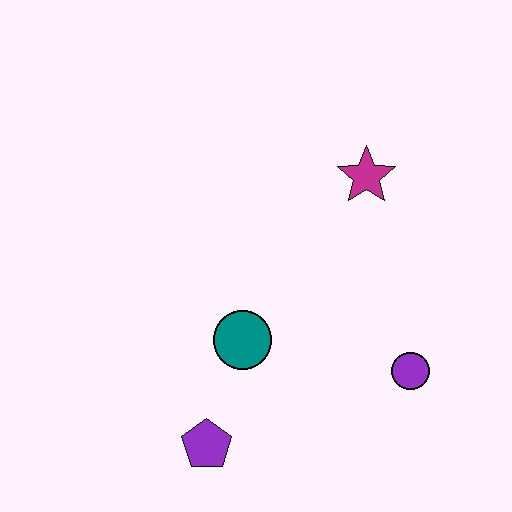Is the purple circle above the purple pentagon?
Yes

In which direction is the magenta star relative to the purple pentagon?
The magenta star is above the purple pentagon.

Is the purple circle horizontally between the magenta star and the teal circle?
No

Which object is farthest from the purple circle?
The purple pentagon is farthest from the purple circle.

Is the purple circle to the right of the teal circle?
Yes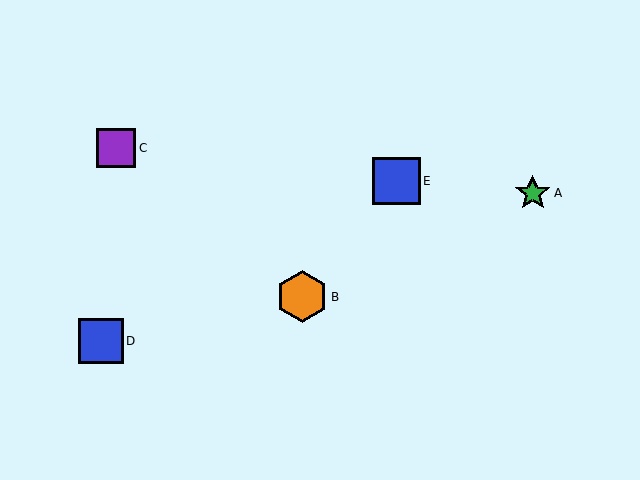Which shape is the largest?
The orange hexagon (labeled B) is the largest.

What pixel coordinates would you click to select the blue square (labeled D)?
Click at (101, 341) to select the blue square D.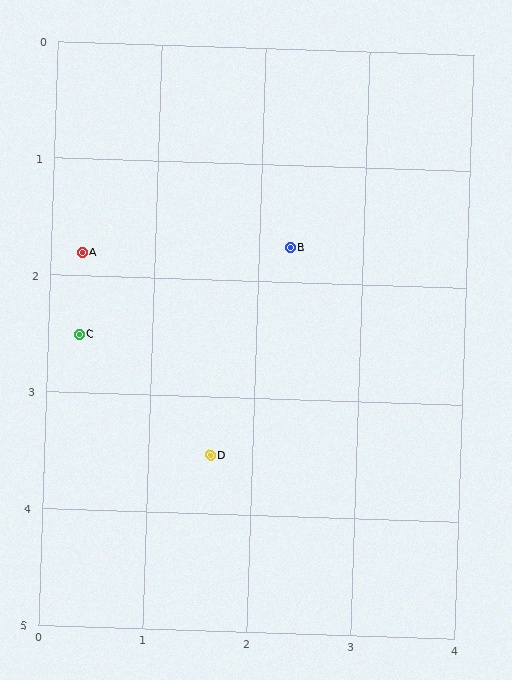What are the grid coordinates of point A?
Point A is at approximately (0.3, 1.8).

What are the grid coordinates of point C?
Point C is at approximately (0.3, 2.5).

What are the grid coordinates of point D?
Point D is at approximately (1.6, 3.5).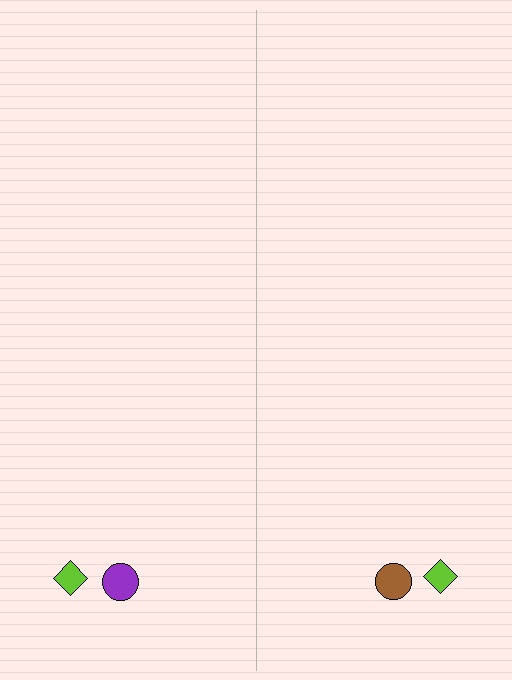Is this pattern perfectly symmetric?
No, the pattern is not perfectly symmetric. The brown circle on the right side breaks the symmetry — its mirror counterpart is purple.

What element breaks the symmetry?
The brown circle on the right side breaks the symmetry — its mirror counterpart is purple.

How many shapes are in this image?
There are 4 shapes in this image.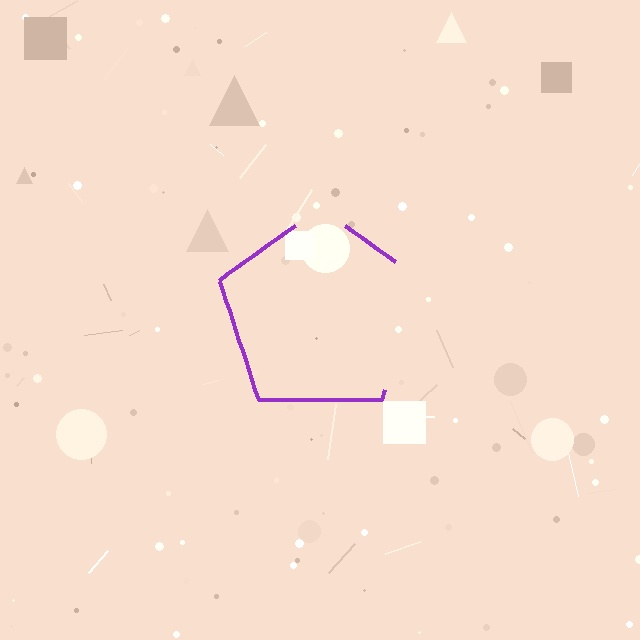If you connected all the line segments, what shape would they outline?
They would outline a pentagon.